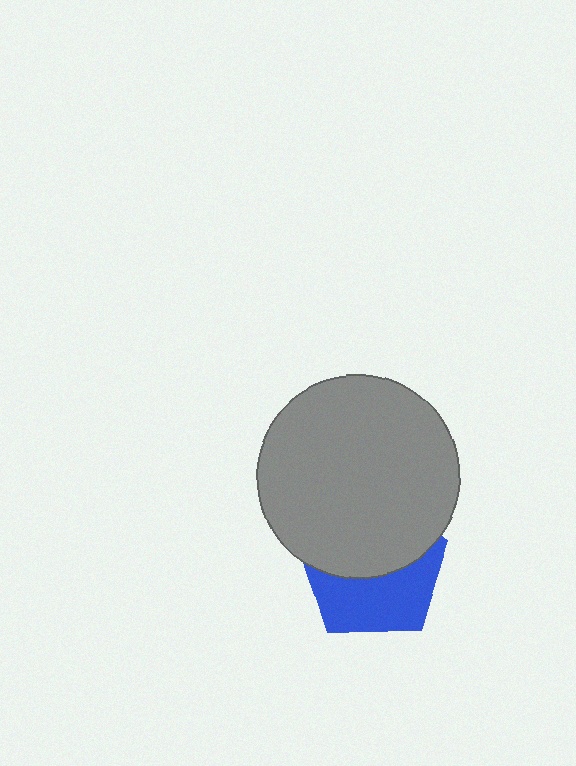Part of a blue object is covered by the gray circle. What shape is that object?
It is a pentagon.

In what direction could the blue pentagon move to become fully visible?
The blue pentagon could move down. That would shift it out from behind the gray circle entirely.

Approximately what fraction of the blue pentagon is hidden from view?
Roughly 53% of the blue pentagon is hidden behind the gray circle.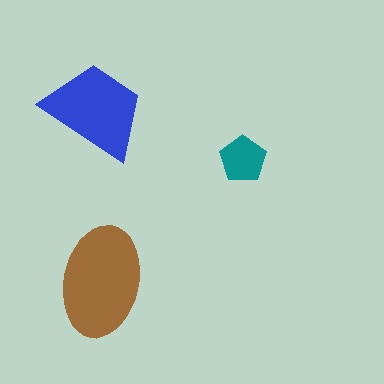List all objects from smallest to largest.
The teal pentagon, the blue trapezoid, the brown ellipse.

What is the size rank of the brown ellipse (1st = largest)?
1st.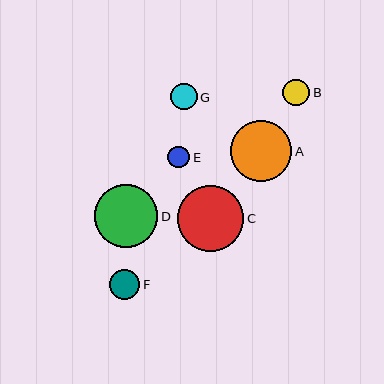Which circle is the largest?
Circle C is the largest with a size of approximately 66 pixels.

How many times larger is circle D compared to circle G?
Circle D is approximately 2.4 times the size of circle G.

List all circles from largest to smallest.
From largest to smallest: C, D, A, F, B, G, E.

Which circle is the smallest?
Circle E is the smallest with a size of approximately 22 pixels.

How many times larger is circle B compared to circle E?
Circle B is approximately 1.2 times the size of circle E.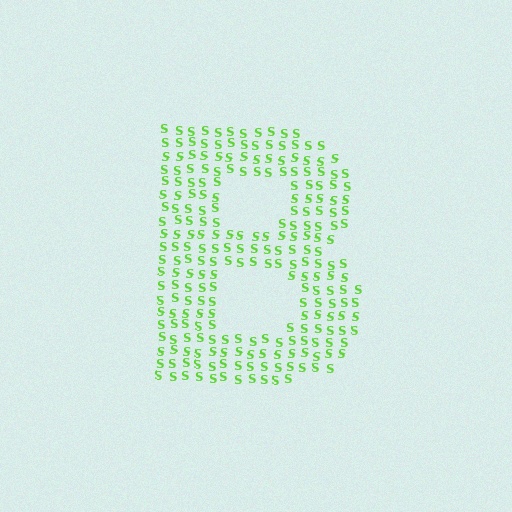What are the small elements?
The small elements are letter S's.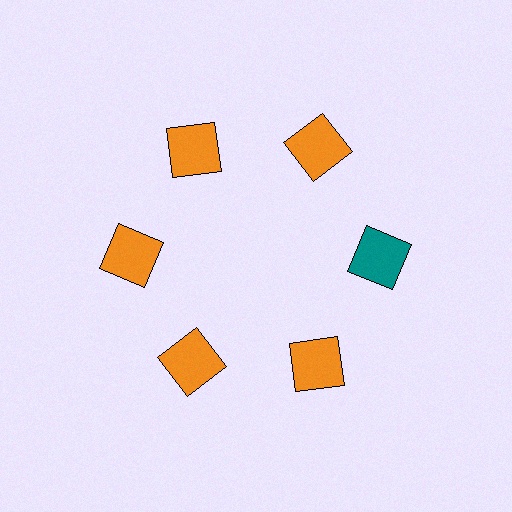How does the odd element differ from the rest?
It has a different color: teal instead of orange.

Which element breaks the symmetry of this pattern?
The teal square at roughly the 3 o'clock position breaks the symmetry. All other shapes are orange squares.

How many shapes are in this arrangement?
There are 6 shapes arranged in a ring pattern.